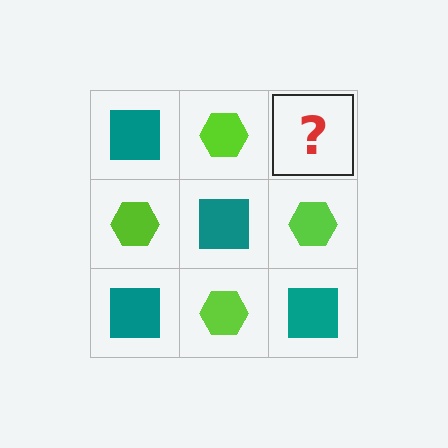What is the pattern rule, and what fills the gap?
The rule is that it alternates teal square and lime hexagon in a checkerboard pattern. The gap should be filled with a teal square.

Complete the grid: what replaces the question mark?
The question mark should be replaced with a teal square.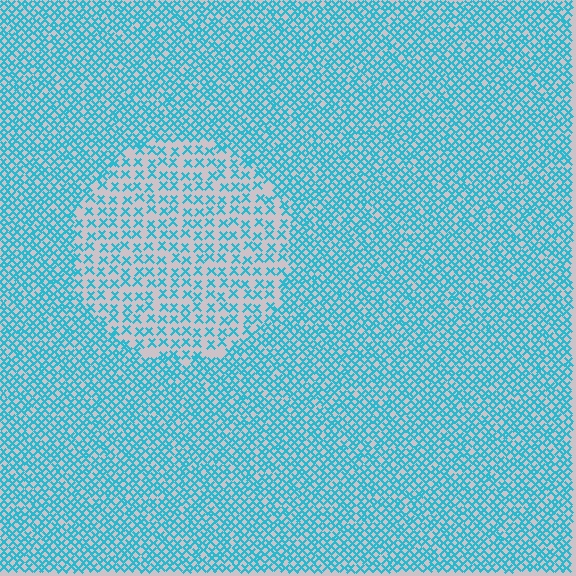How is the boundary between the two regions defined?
The boundary is defined by a change in element density (approximately 2.1x ratio). All elements are the same color, size, and shape.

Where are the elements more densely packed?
The elements are more densely packed outside the circle boundary.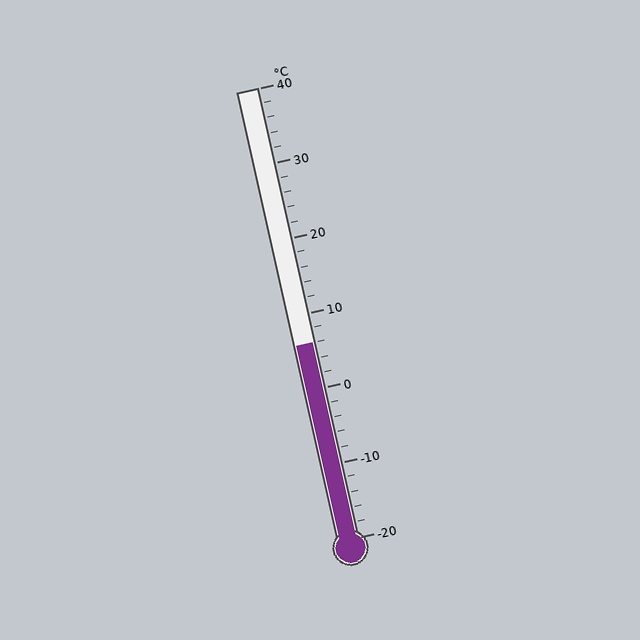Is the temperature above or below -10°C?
The temperature is above -10°C.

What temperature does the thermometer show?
The thermometer shows approximately 6°C.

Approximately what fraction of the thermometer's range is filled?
The thermometer is filled to approximately 45% of its range.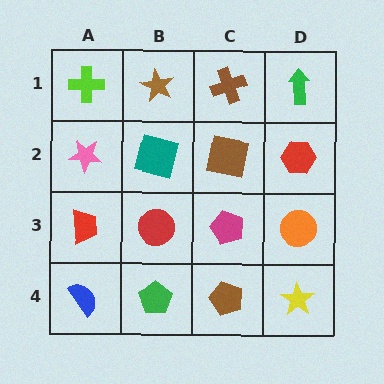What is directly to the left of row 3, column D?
A magenta pentagon.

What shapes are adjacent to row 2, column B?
A brown star (row 1, column B), a red circle (row 3, column B), a pink star (row 2, column A), a brown square (row 2, column C).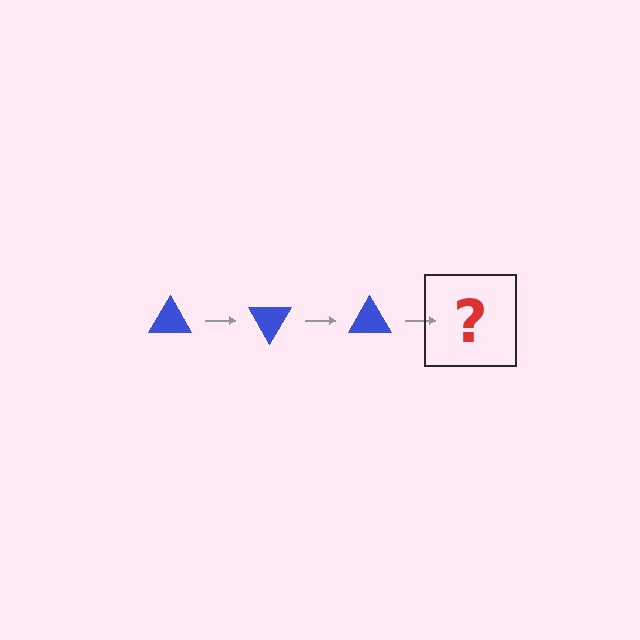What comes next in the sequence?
The next element should be a blue triangle rotated 180 degrees.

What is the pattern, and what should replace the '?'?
The pattern is that the triangle rotates 60 degrees each step. The '?' should be a blue triangle rotated 180 degrees.